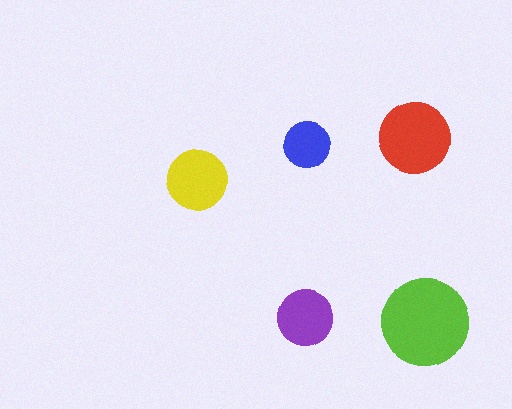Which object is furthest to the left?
The yellow circle is leftmost.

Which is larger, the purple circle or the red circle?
The red one.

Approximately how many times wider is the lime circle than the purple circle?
About 1.5 times wider.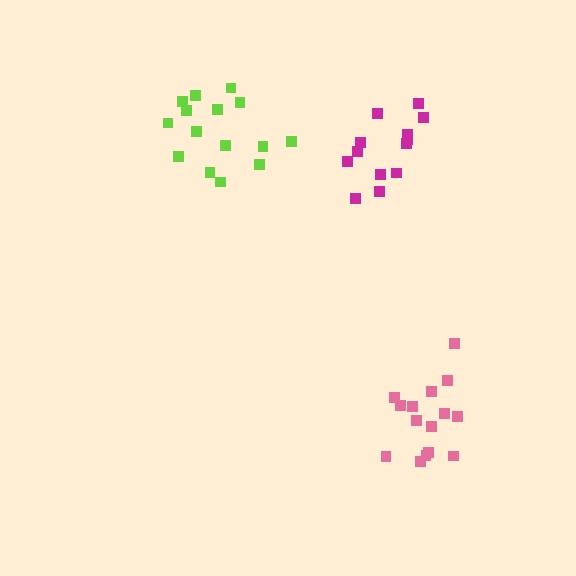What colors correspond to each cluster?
The clusters are colored: magenta, lime, pink.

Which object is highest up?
The lime cluster is topmost.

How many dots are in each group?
Group 1: 13 dots, Group 2: 15 dots, Group 3: 15 dots (43 total).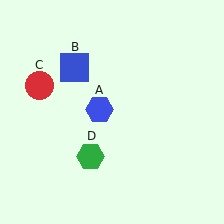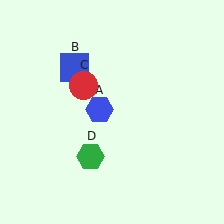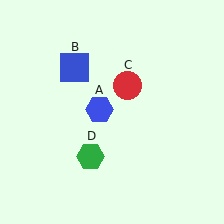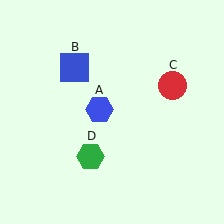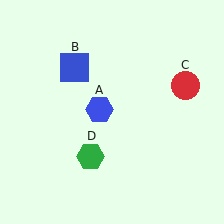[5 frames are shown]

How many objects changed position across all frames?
1 object changed position: red circle (object C).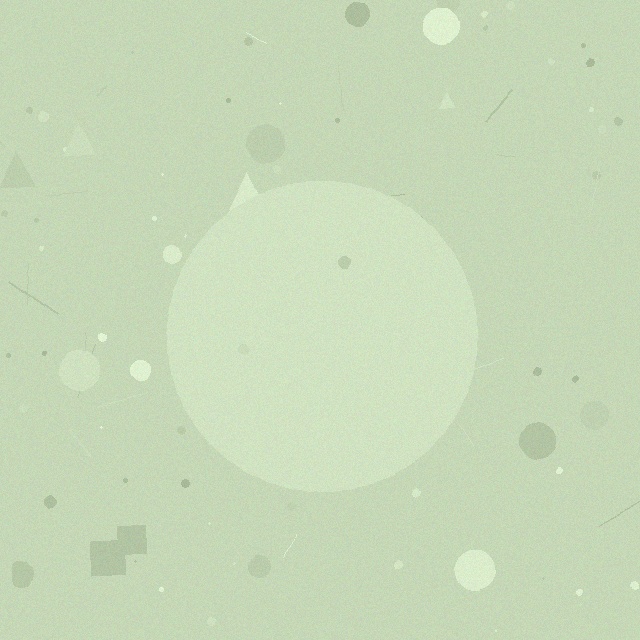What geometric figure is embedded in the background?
A circle is embedded in the background.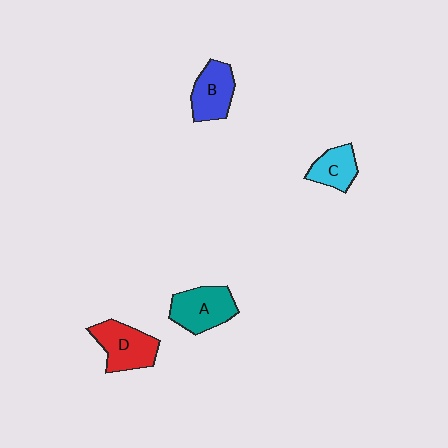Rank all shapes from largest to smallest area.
From largest to smallest: D (red), A (teal), B (blue), C (cyan).